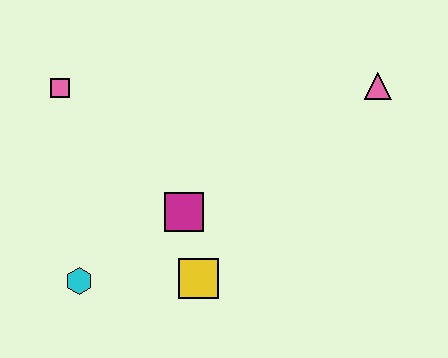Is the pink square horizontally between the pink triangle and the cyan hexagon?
No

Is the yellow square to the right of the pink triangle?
No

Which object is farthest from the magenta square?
The pink triangle is farthest from the magenta square.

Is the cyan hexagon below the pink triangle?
Yes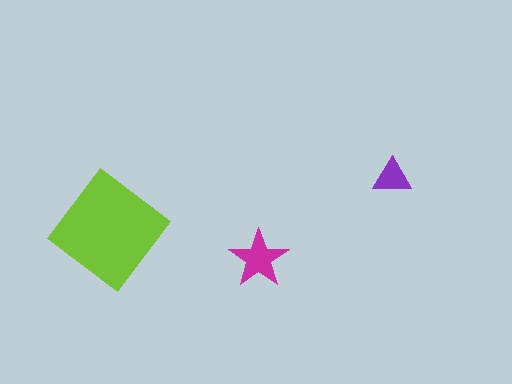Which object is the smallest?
The purple triangle.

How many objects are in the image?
There are 3 objects in the image.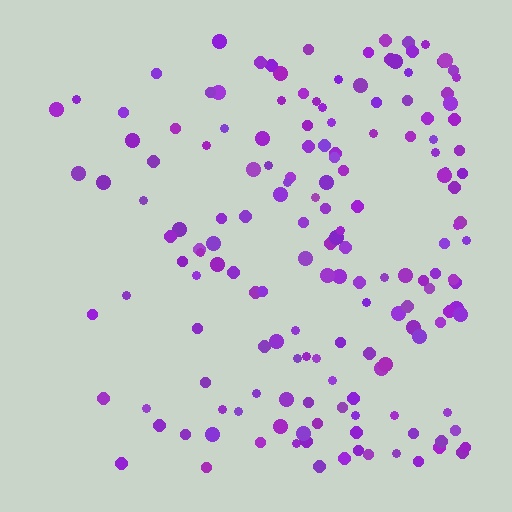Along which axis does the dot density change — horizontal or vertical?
Horizontal.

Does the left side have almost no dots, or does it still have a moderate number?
Still a moderate number, just noticeably fewer than the right.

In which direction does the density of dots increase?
From left to right, with the right side densest.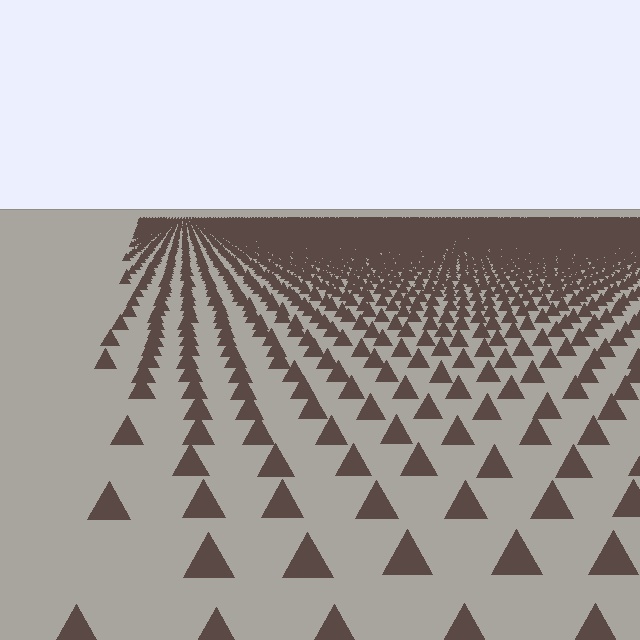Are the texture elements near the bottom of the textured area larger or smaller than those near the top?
Larger. Near the bottom, elements are closer to the viewer and appear at a bigger on-screen size.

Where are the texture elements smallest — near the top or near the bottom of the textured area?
Near the top.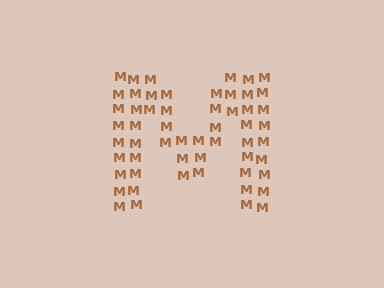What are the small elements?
The small elements are letter M's.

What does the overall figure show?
The overall figure shows the letter M.